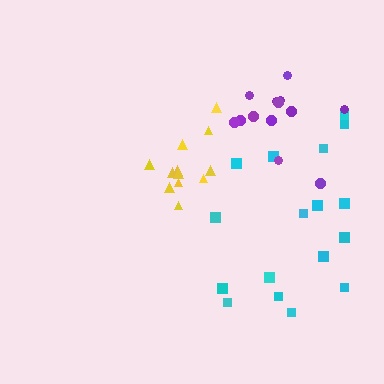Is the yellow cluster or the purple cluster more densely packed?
Yellow.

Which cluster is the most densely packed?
Yellow.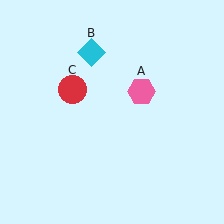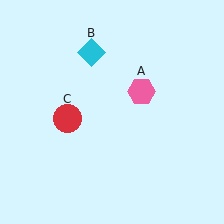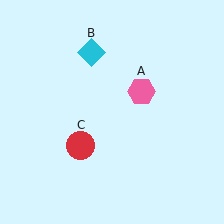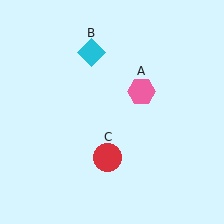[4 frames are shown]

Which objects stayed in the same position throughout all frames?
Pink hexagon (object A) and cyan diamond (object B) remained stationary.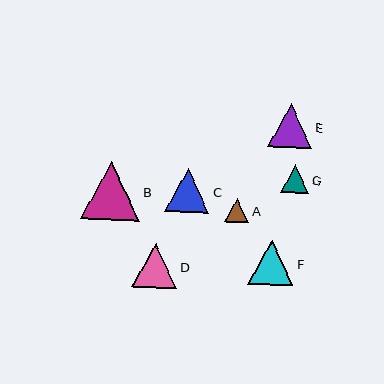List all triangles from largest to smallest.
From largest to smallest: B, F, D, C, E, G, A.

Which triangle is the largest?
Triangle B is the largest with a size of approximately 59 pixels.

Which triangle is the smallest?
Triangle A is the smallest with a size of approximately 24 pixels.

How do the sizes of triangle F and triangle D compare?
Triangle F and triangle D are approximately the same size.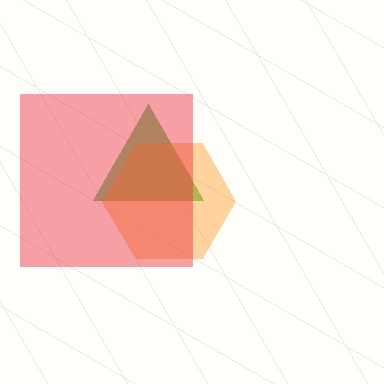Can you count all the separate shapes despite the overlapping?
Yes, there are 3 separate shapes.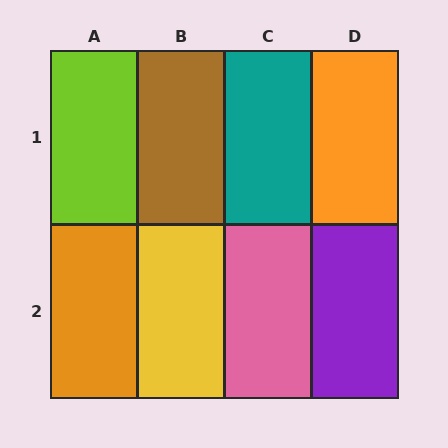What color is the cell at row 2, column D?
Purple.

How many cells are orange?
2 cells are orange.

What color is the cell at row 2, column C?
Pink.